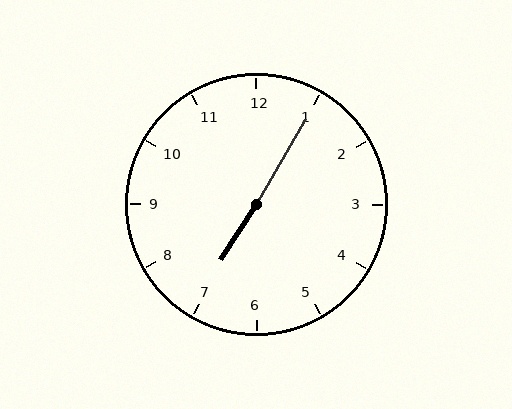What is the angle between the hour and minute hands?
Approximately 178 degrees.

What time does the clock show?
7:05.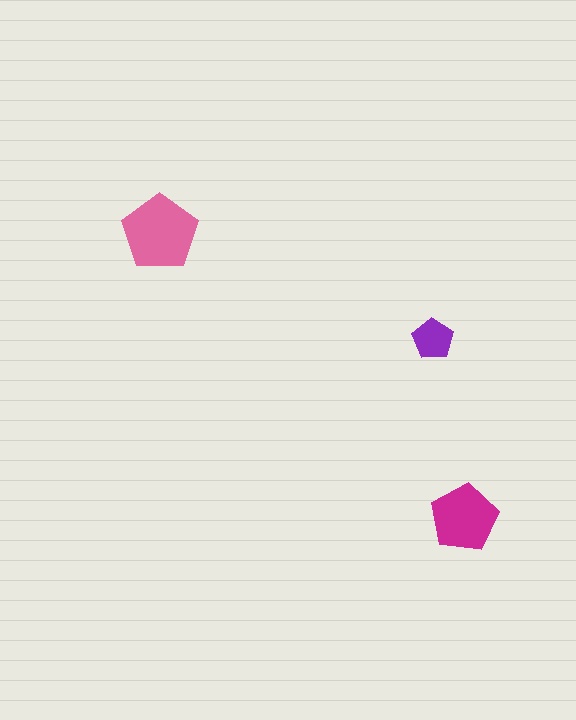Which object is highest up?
The pink pentagon is topmost.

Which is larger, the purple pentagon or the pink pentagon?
The pink one.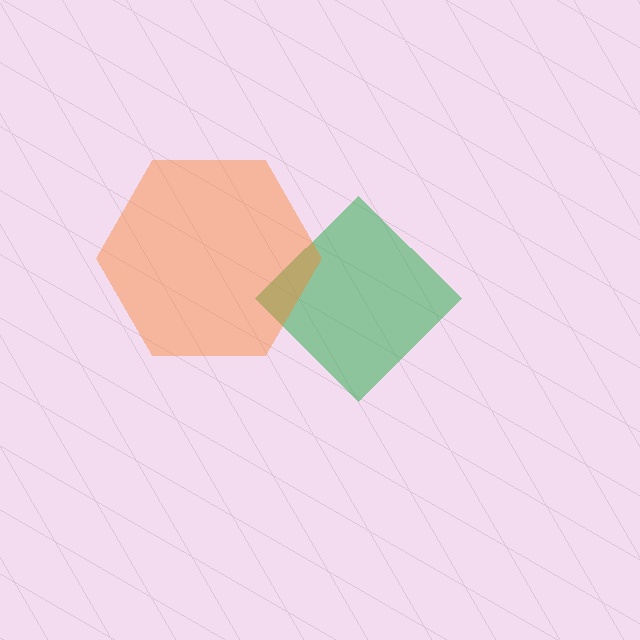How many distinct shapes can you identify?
There are 2 distinct shapes: a green diamond, an orange hexagon.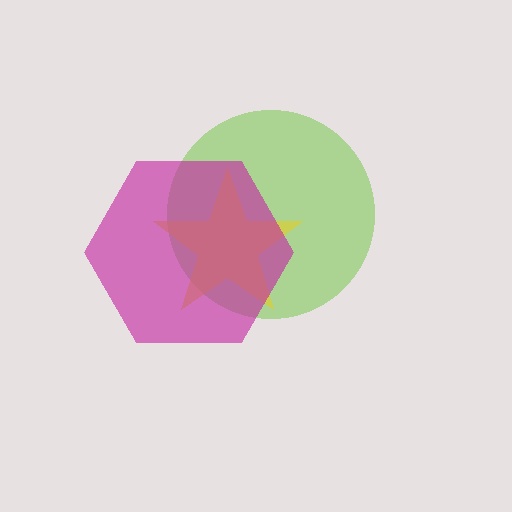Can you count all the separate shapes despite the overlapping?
Yes, there are 3 separate shapes.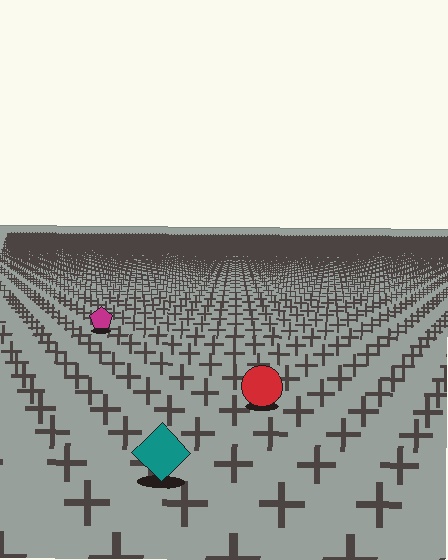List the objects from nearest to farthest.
From nearest to farthest: the teal diamond, the red circle, the magenta pentagon.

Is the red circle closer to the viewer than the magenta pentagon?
Yes. The red circle is closer — you can tell from the texture gradient: the ground texture is coarser near it.